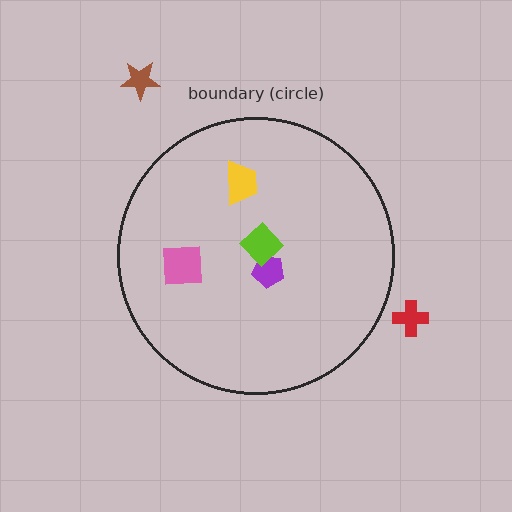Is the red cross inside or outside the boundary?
Outside.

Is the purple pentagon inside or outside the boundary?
Inside.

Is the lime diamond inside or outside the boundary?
Inside.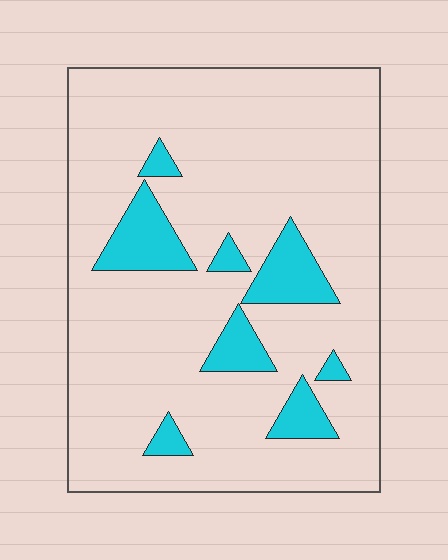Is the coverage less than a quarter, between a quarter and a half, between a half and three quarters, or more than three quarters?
Less than a quarter.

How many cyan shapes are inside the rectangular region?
8.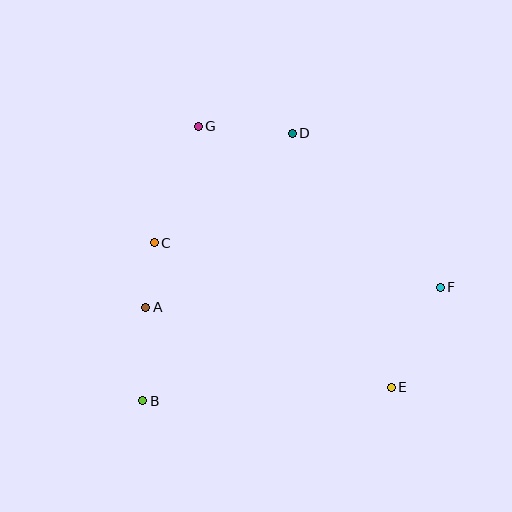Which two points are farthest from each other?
Points E and G are farthest from each other.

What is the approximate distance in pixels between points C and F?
The distance between C and F is approximately 290 pixels.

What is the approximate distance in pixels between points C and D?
The distance between C and D is approximately 176 pixels.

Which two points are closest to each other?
Points A and C are closest to each other.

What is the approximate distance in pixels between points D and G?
The distance between D and G is approximately 94 pixels.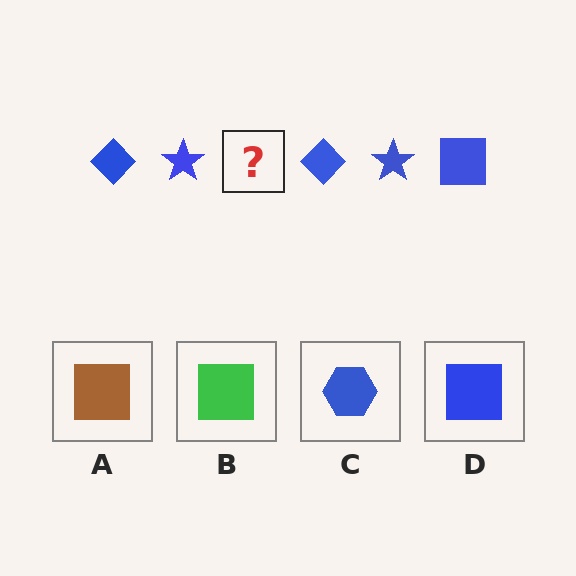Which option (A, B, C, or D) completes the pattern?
D.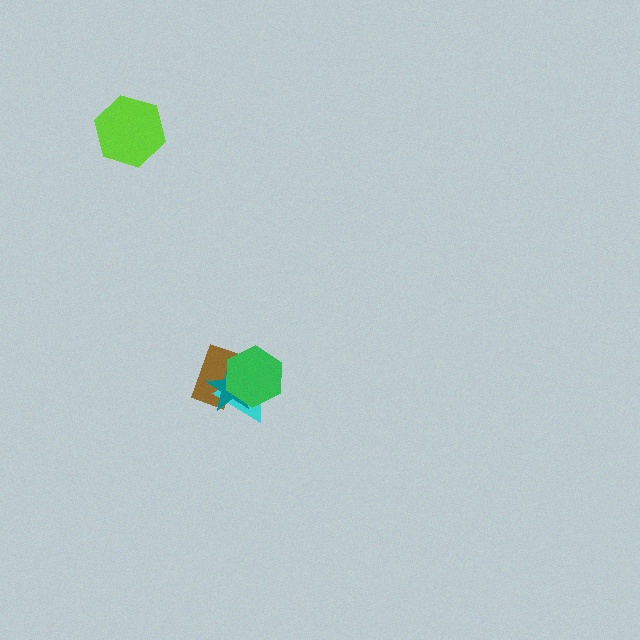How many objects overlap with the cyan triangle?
3 objects overlap with the cyan triangle.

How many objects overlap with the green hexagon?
3 objects overlap with the green hexagon.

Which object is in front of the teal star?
The green hexagon is in front of the teal star.